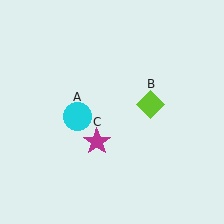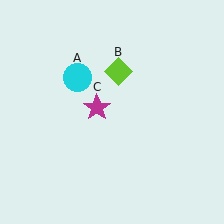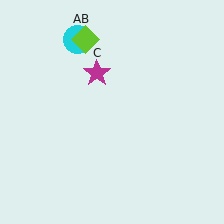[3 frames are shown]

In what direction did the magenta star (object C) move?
The magenta star (object C) moved up.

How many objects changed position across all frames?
3 objects changed position: cyan circle (object A), lime diamond (object B), magenta star (object C).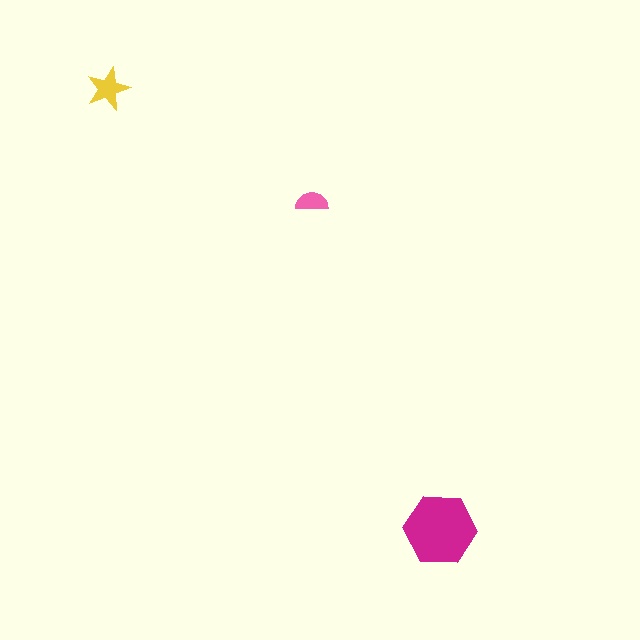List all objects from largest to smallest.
The magenta hexagon, the yellow star, the pink semicircle.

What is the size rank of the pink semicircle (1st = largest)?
3rd.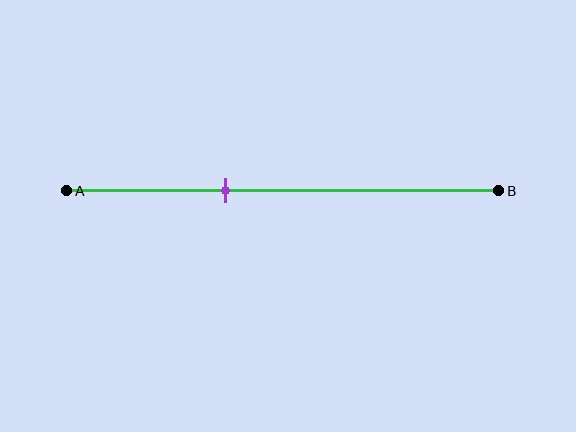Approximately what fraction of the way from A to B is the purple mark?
The purple mark is approximately 35% of the way from A to B.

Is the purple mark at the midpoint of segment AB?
No, the mark is at about 35% from A, not at the 50% midpoint.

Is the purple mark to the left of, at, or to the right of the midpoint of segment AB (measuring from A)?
The purple mark is to the left of the midpoint of segment AB.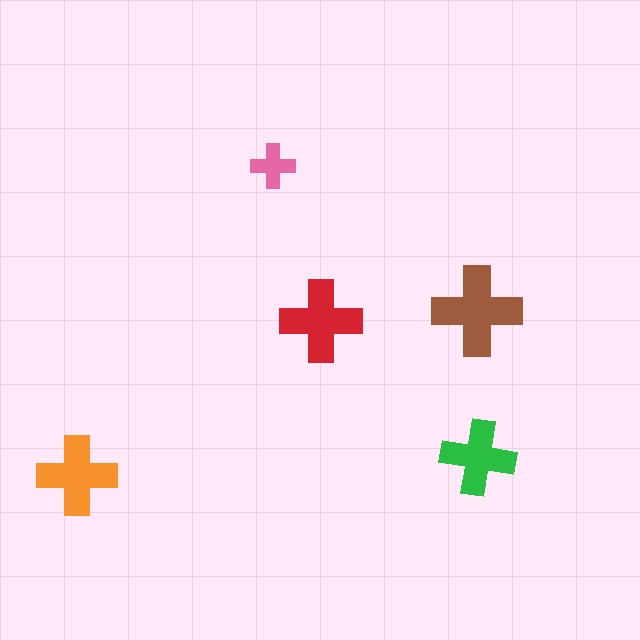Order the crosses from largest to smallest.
the brown one, the red one, the orange one, the green one, the pink one.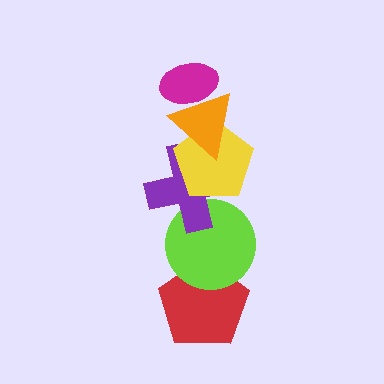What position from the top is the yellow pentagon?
The yellow pentagon is 3rd from the top.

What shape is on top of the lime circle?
The purple cross is on top of the lime circle.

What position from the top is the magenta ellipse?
The magenta ellipse is 1st from the top.